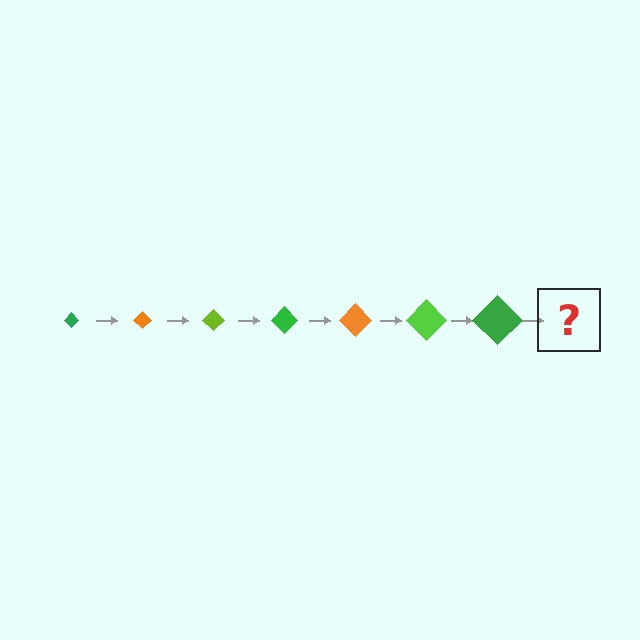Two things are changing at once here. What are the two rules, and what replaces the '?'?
The two rules are that the diamond grows larger each step and the color cycles through green, orange, and lime. The '?' should be an orange diamond, larger than the previous one.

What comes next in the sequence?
The next element should be an orange diamond, larger than the previous one.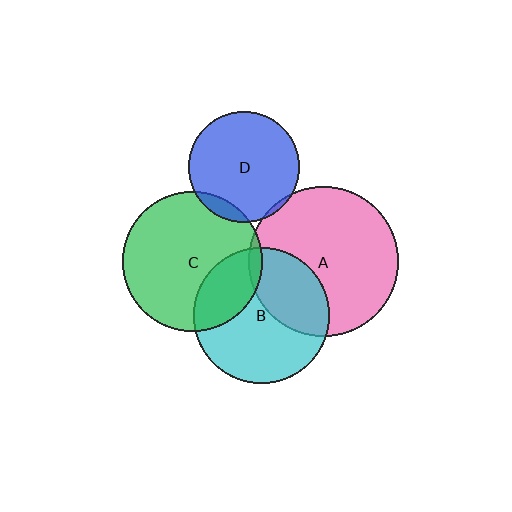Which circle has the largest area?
Circle A (pink).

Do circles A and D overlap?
Yes.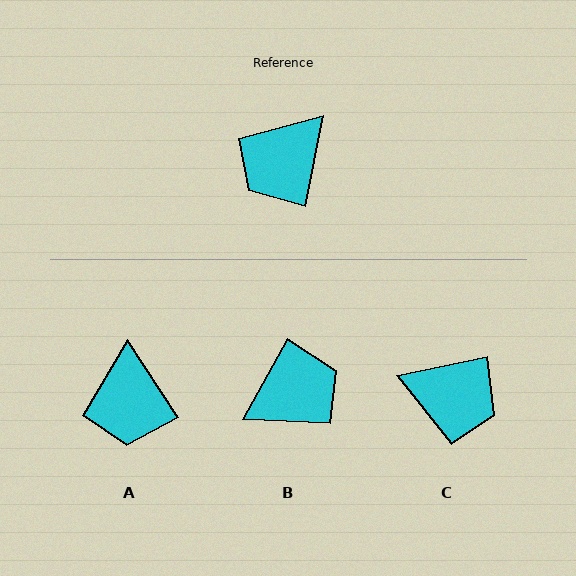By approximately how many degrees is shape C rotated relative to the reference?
Approximately 113 degrees counter-clockwise.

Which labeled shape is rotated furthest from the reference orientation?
B, about 162 degrees away.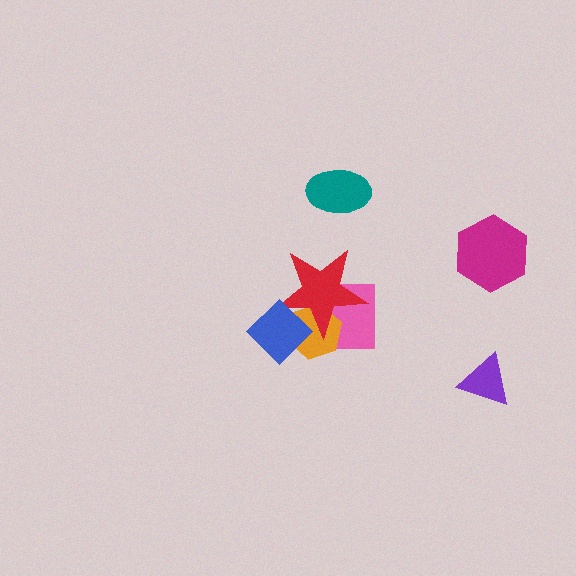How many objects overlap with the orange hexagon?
3 objects overlap with the orange hexagon.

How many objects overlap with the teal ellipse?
0 objects overlap with the teal ellipse.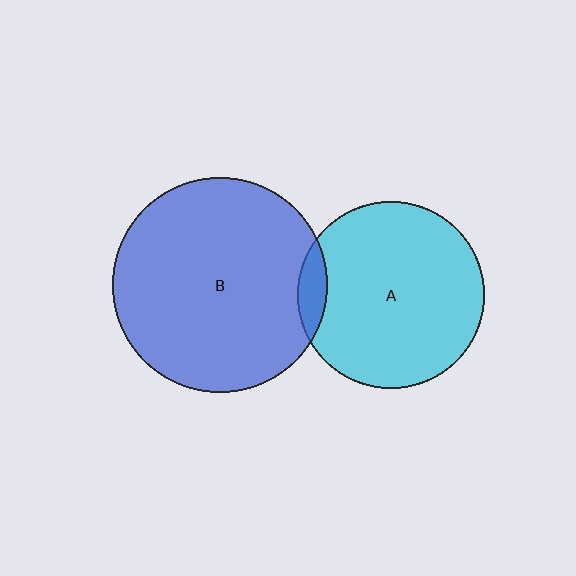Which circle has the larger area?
Circle B (blue).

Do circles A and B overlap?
Yes.